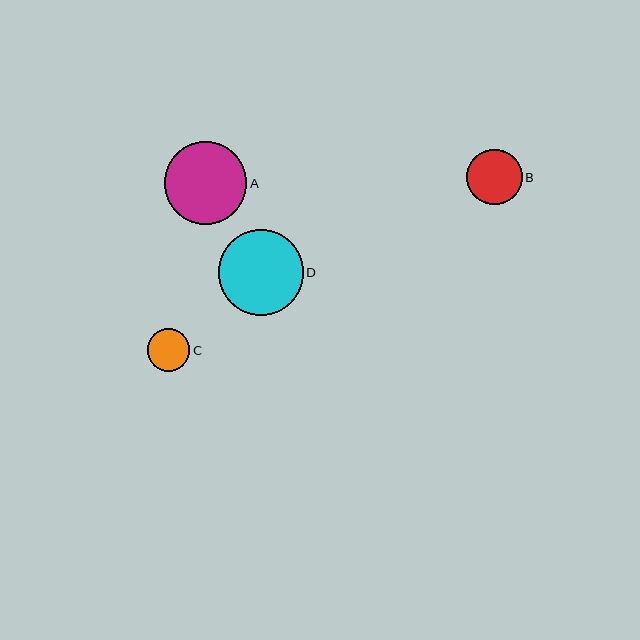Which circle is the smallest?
Circle C is the smallest with a size of approximately 43 pixels.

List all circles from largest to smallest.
From largest to smallest: D, A, B, C.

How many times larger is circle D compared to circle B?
Circle D is approximately 1.5 times the size of circle B.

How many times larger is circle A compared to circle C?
Circle A is approximately 1.9 times the size of circle C.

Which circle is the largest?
Circle D is the largest with a size of approximately 85 pixels.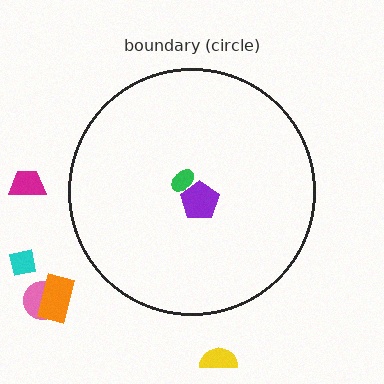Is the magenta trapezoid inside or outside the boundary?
Outside.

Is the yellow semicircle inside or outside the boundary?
Outside.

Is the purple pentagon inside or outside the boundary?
Inside.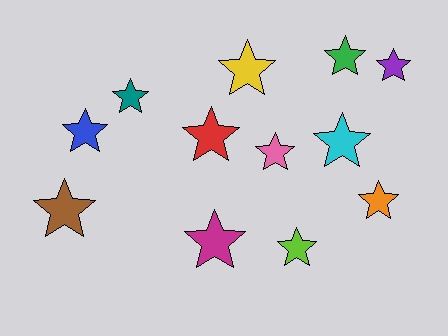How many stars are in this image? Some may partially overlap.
There are 12 stars.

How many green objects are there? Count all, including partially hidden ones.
There is 1 green object.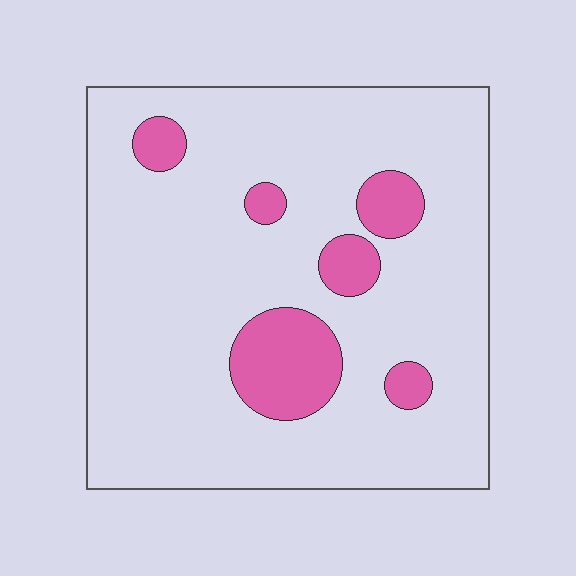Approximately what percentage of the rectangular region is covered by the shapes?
Approximately 15%.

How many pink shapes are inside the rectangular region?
6.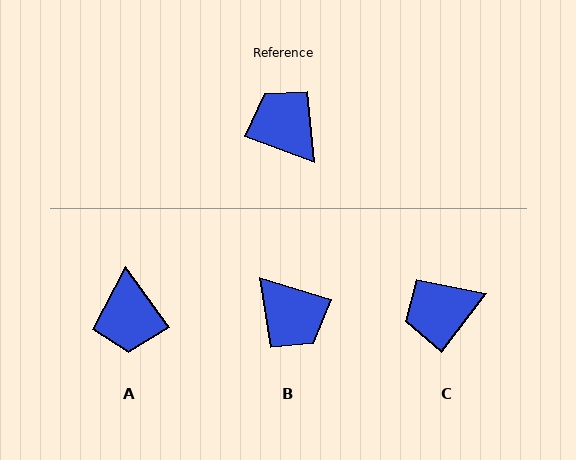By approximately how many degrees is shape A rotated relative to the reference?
Approximately 146 degrees counter-clockwise.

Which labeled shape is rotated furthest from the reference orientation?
B, about 177 degrees away.